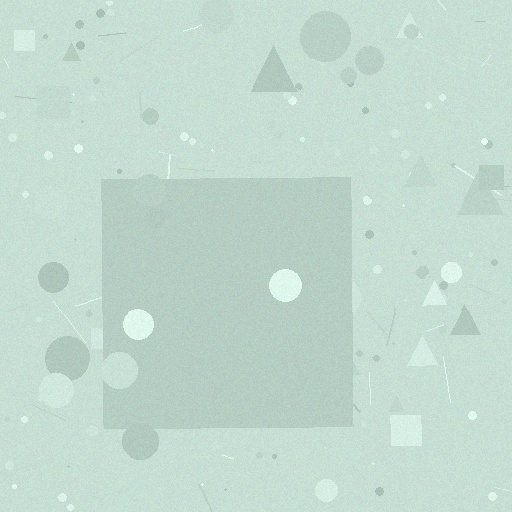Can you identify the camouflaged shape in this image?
The camouflaged shape is a square.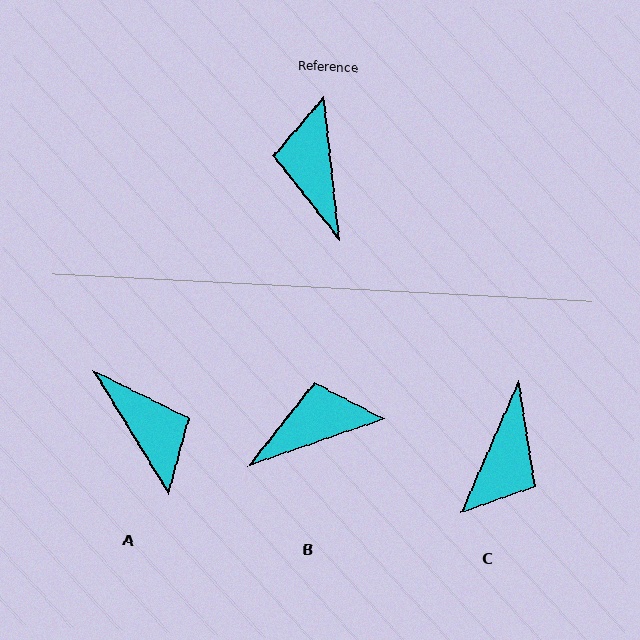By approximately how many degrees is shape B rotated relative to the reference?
Approximately 77 degrees clockwise.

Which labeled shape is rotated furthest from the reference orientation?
A, about 154 degrees away.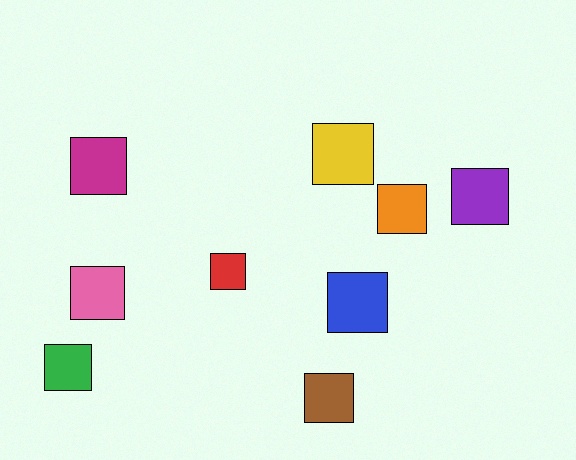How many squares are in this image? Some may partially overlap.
There are 9 squares.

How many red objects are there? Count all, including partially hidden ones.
There is 1 red object.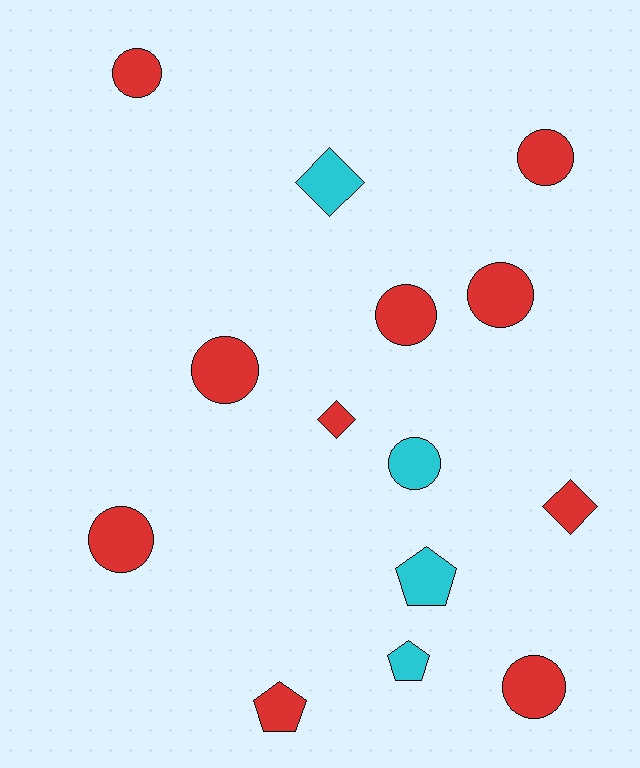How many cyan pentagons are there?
There are 2 cyan pentagons.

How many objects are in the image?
There are 14 objects.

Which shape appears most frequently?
Circle, with 8 objects.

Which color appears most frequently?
Red, with 10 objects.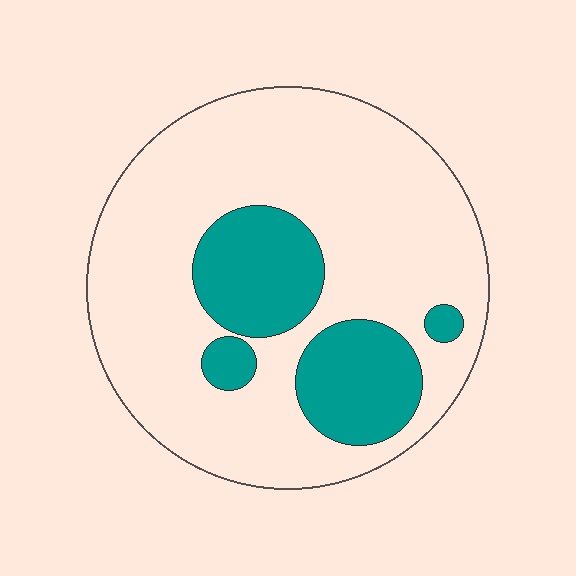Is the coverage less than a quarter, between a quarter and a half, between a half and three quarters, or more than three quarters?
Less than a quarter.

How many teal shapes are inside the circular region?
4.